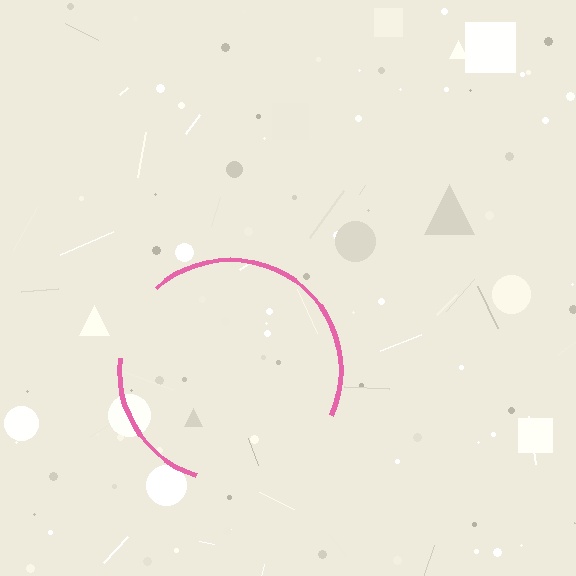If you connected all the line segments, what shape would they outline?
They would outline a circle.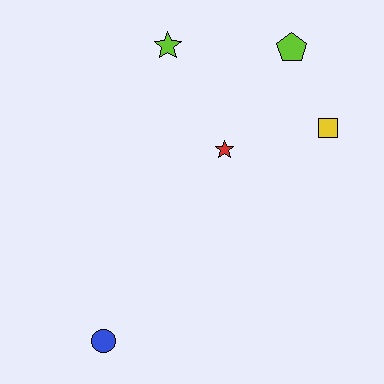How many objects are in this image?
There are 5 objects.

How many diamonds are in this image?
There are no diamonds.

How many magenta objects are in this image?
There are no magenta objects.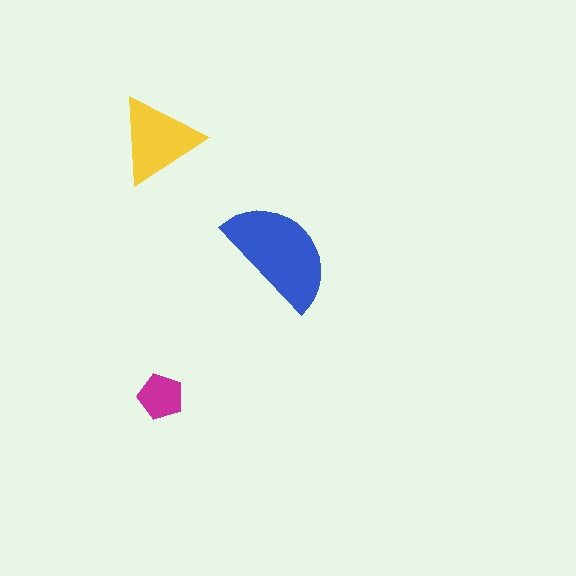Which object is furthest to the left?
The yellow triangle is leftmost.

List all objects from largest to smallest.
The blue semicircle, the yellow triangle, the magenta pentagon.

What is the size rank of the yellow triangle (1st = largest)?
2nd.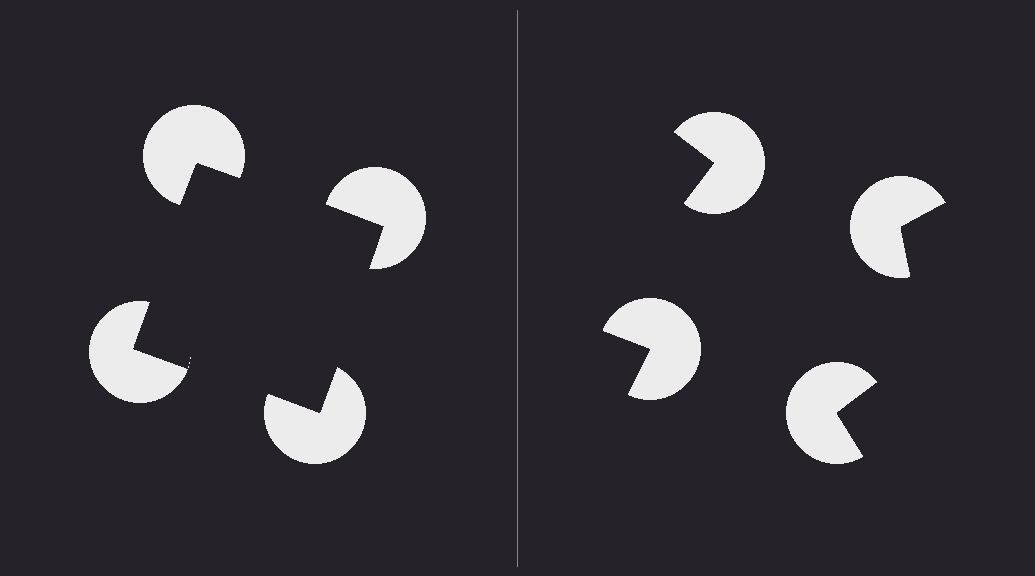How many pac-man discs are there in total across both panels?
8 — 4 on each side.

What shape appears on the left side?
An illusory square.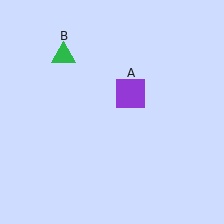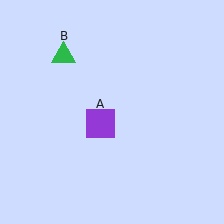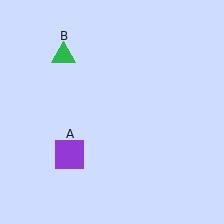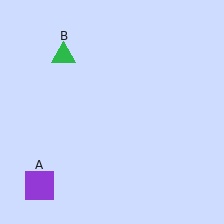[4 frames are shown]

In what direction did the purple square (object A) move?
The purple square (object A) moved down and to the left.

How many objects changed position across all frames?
1 object changed position: purple square (object A).